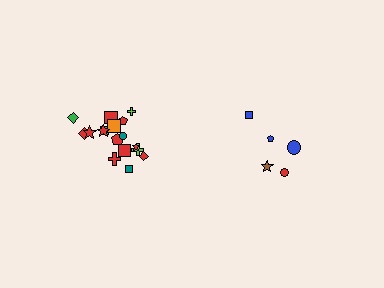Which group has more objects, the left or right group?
The left group.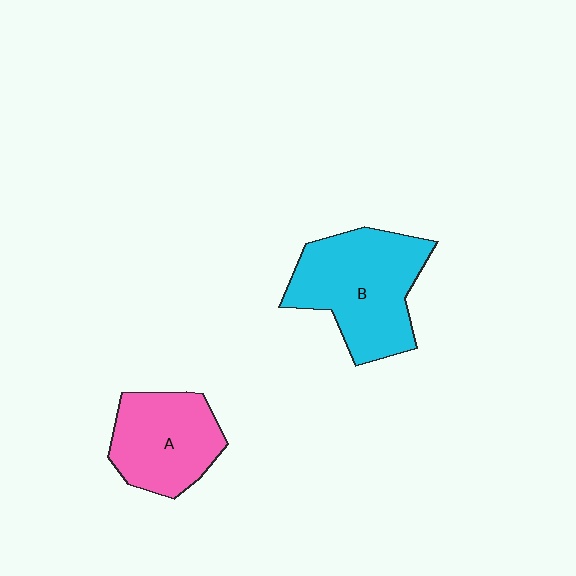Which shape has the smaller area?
Shape A (pink).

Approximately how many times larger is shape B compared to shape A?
Approximately 1.4 times.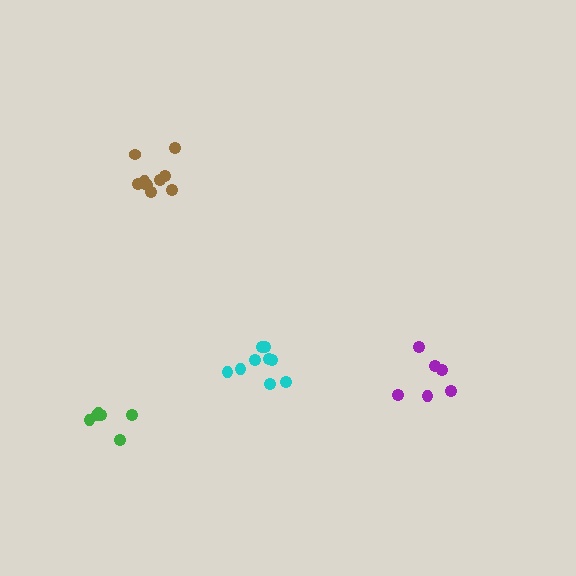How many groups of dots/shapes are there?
There are 4 groups.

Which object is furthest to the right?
The purple cluster is rightmost.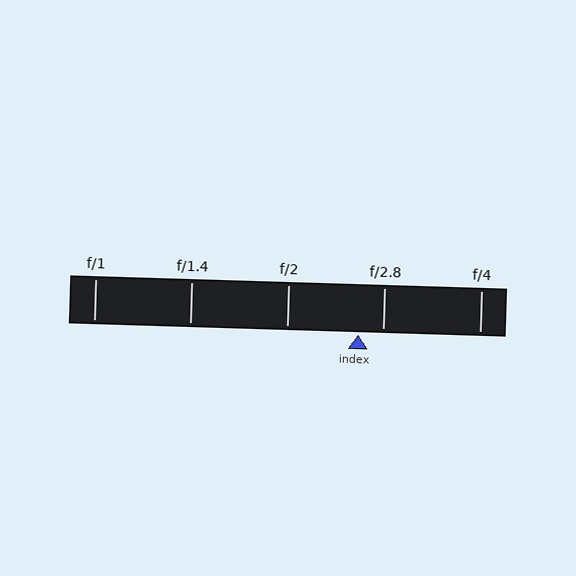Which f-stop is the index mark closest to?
The index mark is closest to f/2.8.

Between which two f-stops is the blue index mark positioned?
The index mark is between f/2 and f/2.8.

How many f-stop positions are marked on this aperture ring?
There are 5 f-stop positions marked.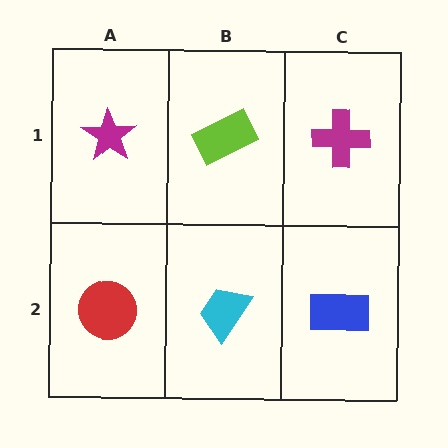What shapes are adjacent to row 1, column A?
A red circle (row 2, column A), a lime rectangle (row 1, column B).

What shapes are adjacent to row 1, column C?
A blue rectangle (row 2, column C), a lime rectangle (row 1, column B).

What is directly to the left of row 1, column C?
A lime rectangle.